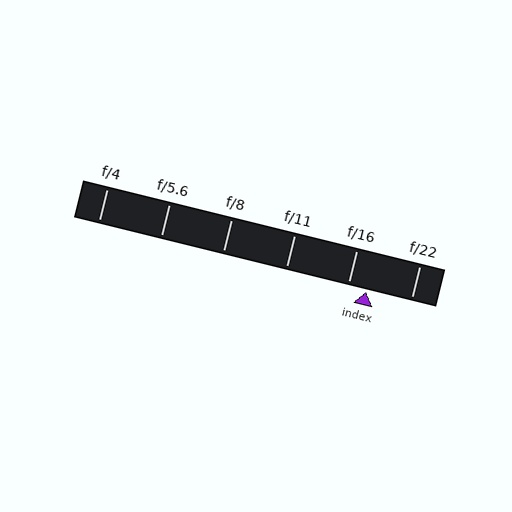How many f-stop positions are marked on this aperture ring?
There are 6 f-stop positions marked.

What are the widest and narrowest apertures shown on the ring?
The widest aperture shown is f/4 and the narrowest is f/22.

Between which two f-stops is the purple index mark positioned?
The index mark is between f/16 and f/22.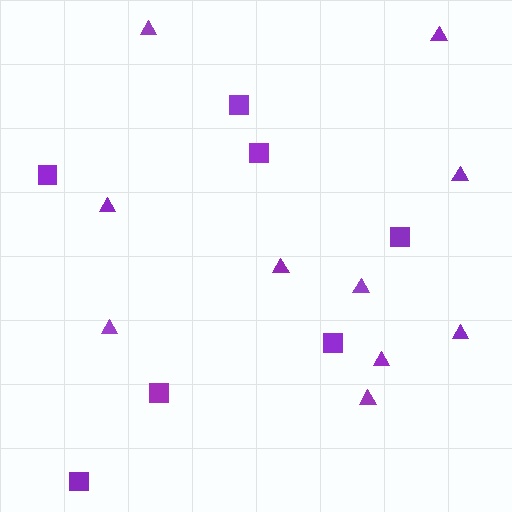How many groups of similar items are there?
There are 2 groups: one group of triangles (10) and one group of squares (7).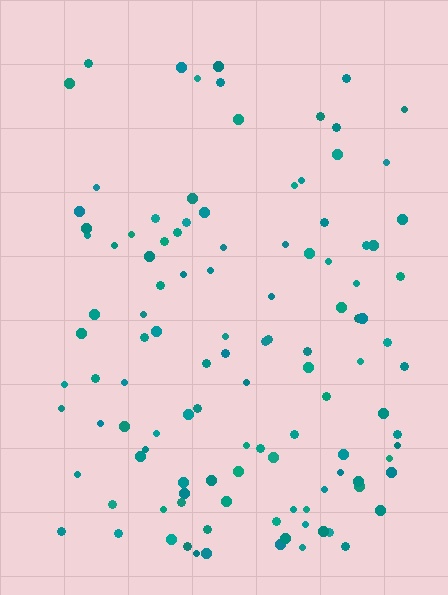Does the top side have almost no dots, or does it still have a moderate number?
Still a moderate number, just noticeably fewer than the bottom.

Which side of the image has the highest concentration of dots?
The bottom.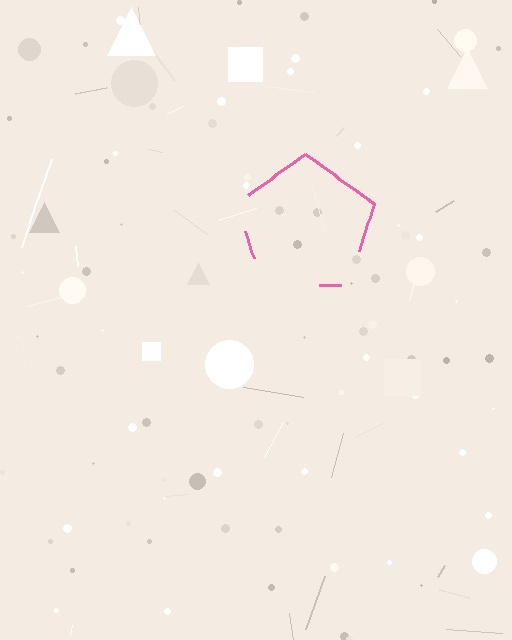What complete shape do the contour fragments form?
The contour fragments form a pentagon.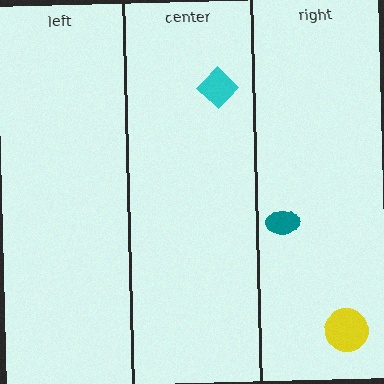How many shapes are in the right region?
2.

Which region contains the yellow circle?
The right region.